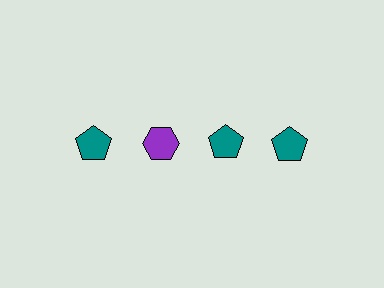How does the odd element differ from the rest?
It differs in both color (purple instead of teal) and shape (hexagon instead of pentagon).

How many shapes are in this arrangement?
There are 4 shapes arranged in a grid pattern.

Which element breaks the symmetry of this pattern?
The purple hexagon in the top row, second from left column breaks the symmetry. All other shapes are teal pentagons.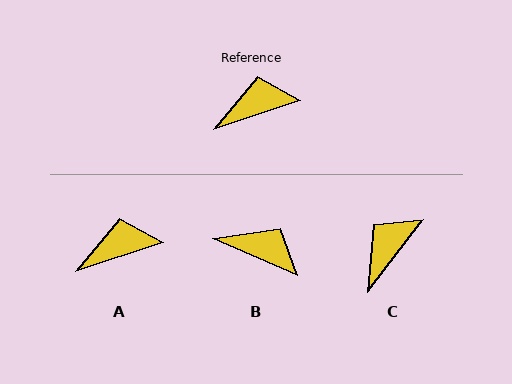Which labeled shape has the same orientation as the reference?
A.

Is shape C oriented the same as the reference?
No, it is off by about 35 degrees.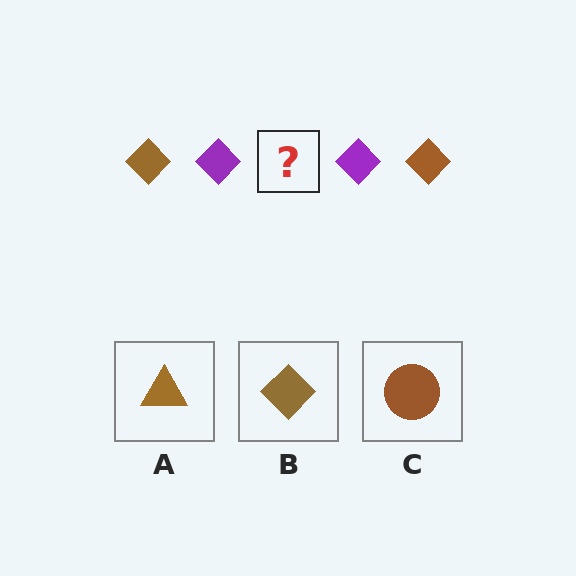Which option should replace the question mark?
Option B.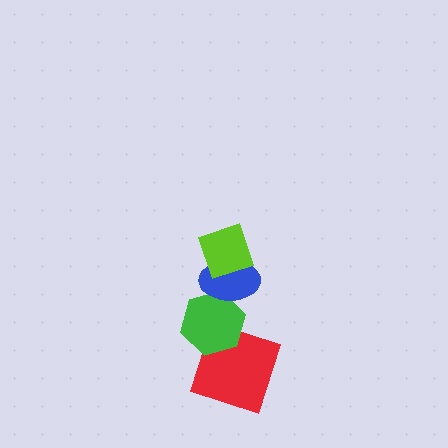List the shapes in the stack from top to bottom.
From top to bottom: the lime diamond, the blue ellipse, the green hexagon, the red square.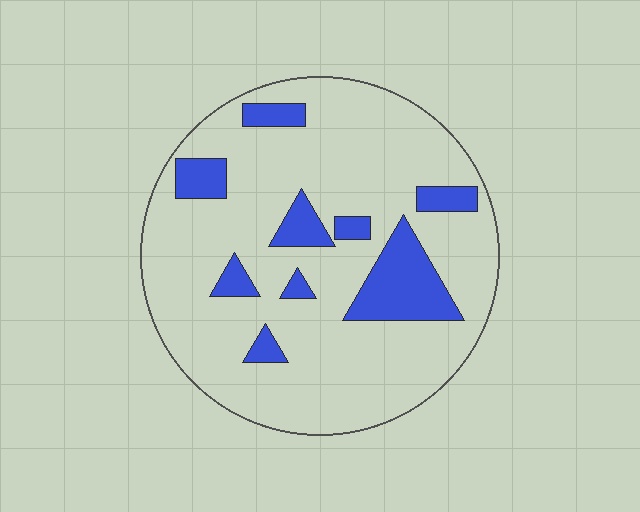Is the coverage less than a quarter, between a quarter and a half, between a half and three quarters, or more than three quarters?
Less than a quarter.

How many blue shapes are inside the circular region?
9.